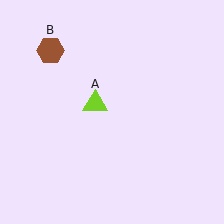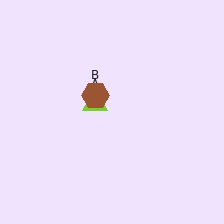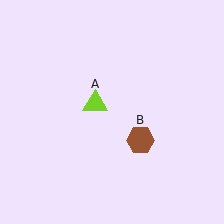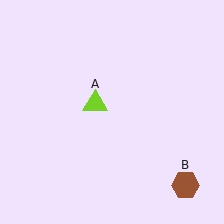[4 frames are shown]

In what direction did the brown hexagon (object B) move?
The brown hexagon (object B) moved down and to the right.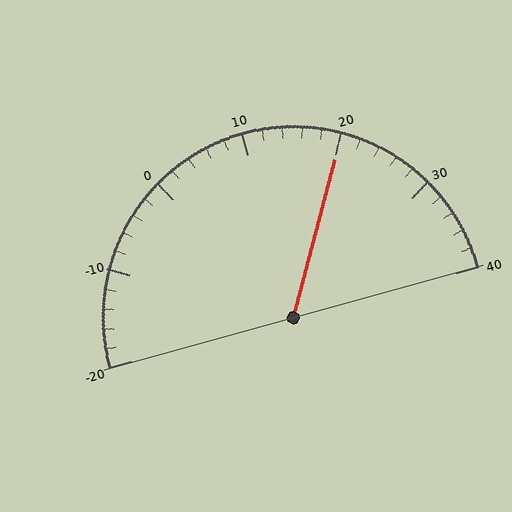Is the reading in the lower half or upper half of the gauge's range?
The reading is in the upper half of the range (-20 to 40).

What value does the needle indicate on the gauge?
The needle indicates approximately 20.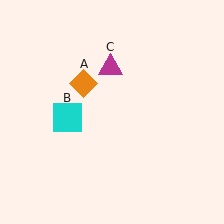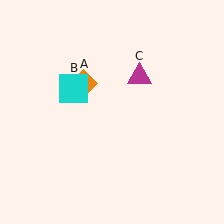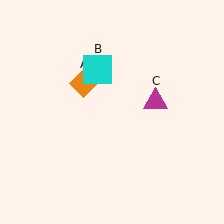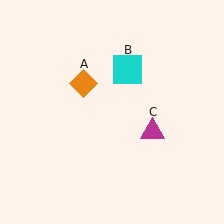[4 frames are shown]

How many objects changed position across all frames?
2 objects changed position: cyan square (object B), magenta triangle (object C).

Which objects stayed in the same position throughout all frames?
Orange diamond (object A) remained stationary.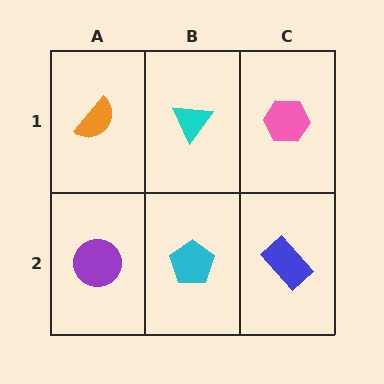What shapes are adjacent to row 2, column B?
A cyan triangle (row 1, column B), a purple circle (row 2, column A), a blue rectangle (row 2, column C).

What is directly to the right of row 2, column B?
A blue rectangle.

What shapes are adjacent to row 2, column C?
A pink hexagon (row 1, column C), a cyan pentagon (row 2, column B).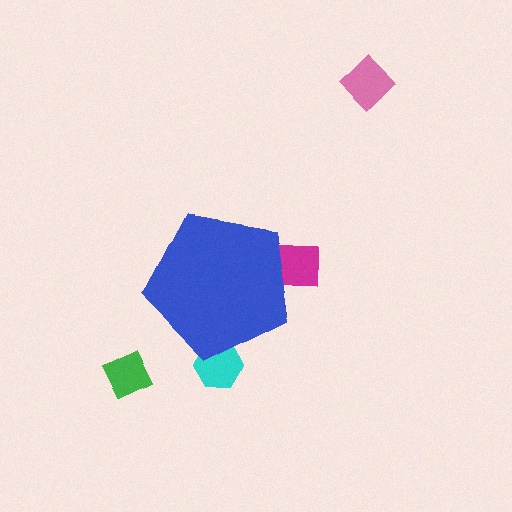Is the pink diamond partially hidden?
No, the pink diamond is fully visible.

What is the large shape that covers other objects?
A blue pentagon.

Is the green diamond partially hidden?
No, the green diamond is fully visible.